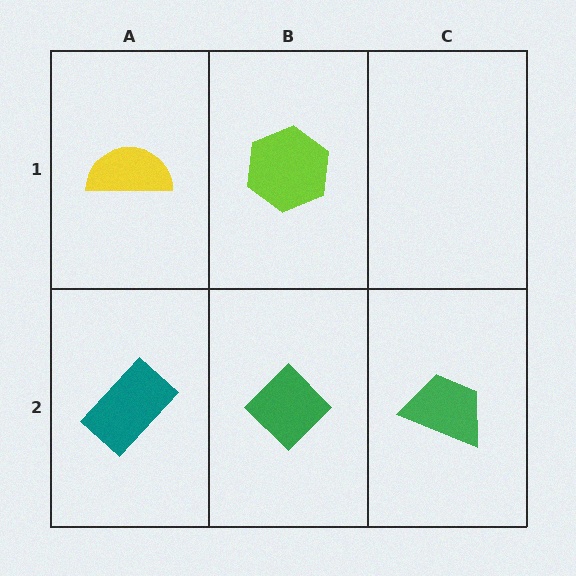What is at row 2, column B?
A green diamond.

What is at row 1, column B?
A lime hexagon.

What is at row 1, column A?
A yellow semicircle.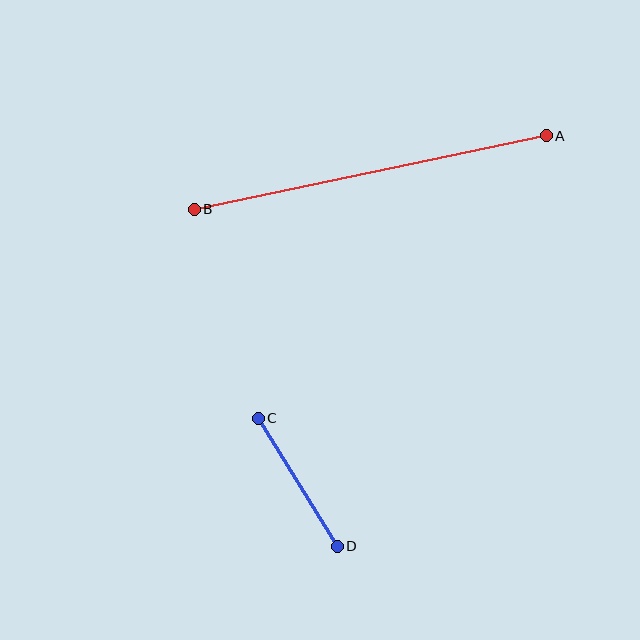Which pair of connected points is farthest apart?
Points A and B are farthest apart.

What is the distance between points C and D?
The distance is approximately 150 pixels.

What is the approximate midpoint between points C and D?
The midpoint is at approximately (298, 482) pixels.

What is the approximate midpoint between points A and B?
The midpoint is at approximately (370, 173) pixels.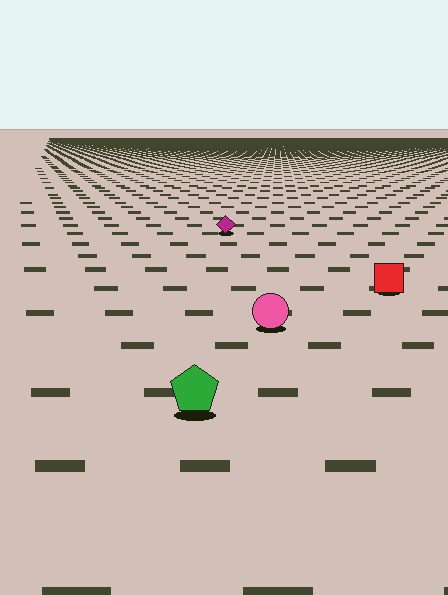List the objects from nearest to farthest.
From nearest to farthest: the green pentagon, the pink circle, the red square, the magenta diamond.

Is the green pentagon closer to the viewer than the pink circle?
Yes. The green pentagon is closer — you can tell from the texture gradient: the ground texture is coarser near it.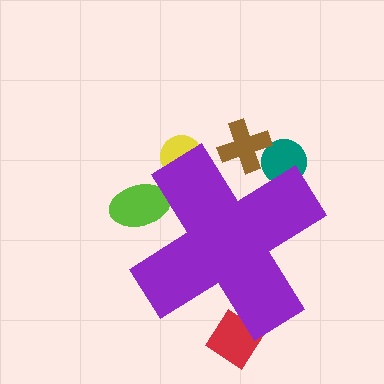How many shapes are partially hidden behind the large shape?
5 shapes are partially hidden.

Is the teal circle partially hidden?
Yes, the teal circle is partially hidden behind the purple cross.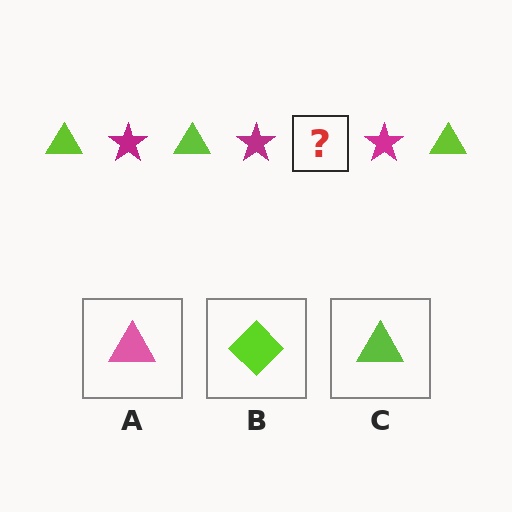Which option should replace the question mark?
Option C.